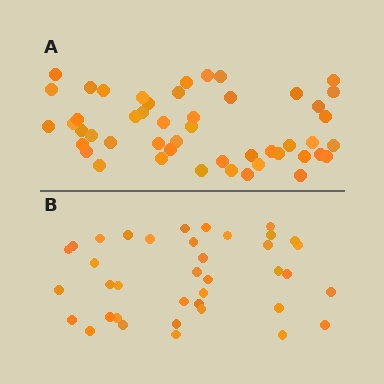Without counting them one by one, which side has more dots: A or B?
Region A (the top region) has more dots.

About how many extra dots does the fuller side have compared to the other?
Region A has roughly 12 or so more dots than region B.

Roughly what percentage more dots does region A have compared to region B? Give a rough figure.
About 30% more.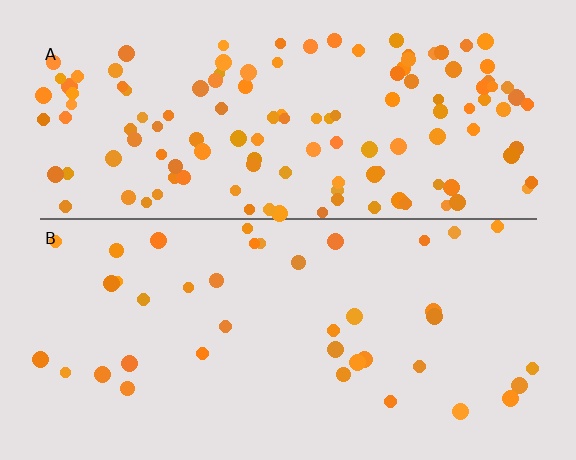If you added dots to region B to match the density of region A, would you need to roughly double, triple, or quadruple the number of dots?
Approximately triple.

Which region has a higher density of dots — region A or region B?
A (the top).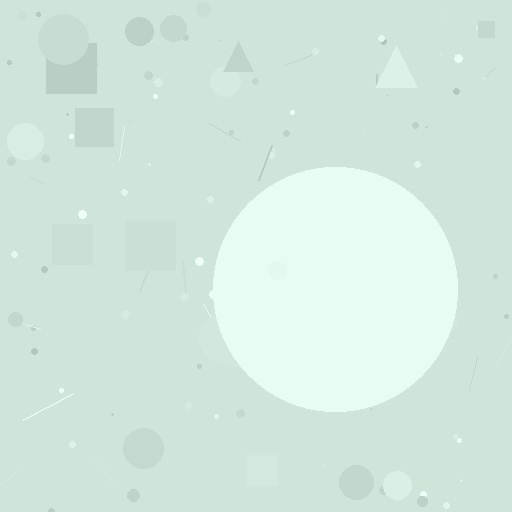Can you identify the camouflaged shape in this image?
The camouflaged shape is a circle.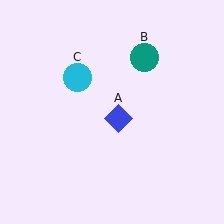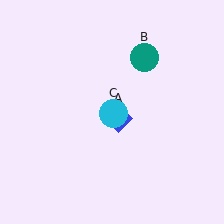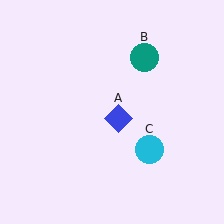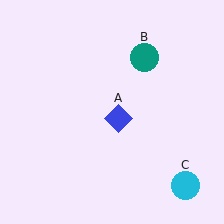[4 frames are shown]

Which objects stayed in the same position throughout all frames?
Blue diamond (object A) and teal circle (object B) remained stationary.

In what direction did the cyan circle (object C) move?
The cyan circle (object C) moved down and to the right.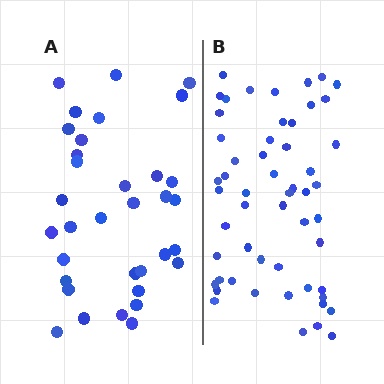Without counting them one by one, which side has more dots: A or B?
Region B (the right region) has more dots.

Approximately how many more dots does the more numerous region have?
Region B has approximately 20 more dots than region A.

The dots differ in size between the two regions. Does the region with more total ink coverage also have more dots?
No. Region A has more total ink coverage because its dots are larger, but region B actually contains more individual dots. Total area can be misleading — the number of items is what matters here.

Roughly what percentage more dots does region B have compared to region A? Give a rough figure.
About 60% more.